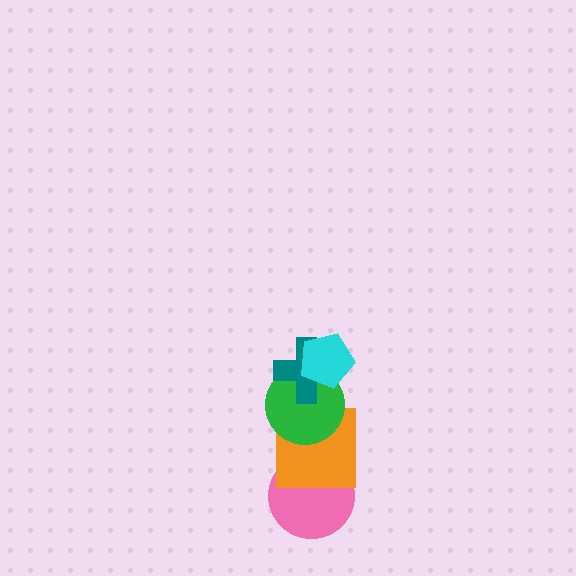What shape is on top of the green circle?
The teal cross is on top of the green circle.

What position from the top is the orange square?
The orange square is 4th from the top.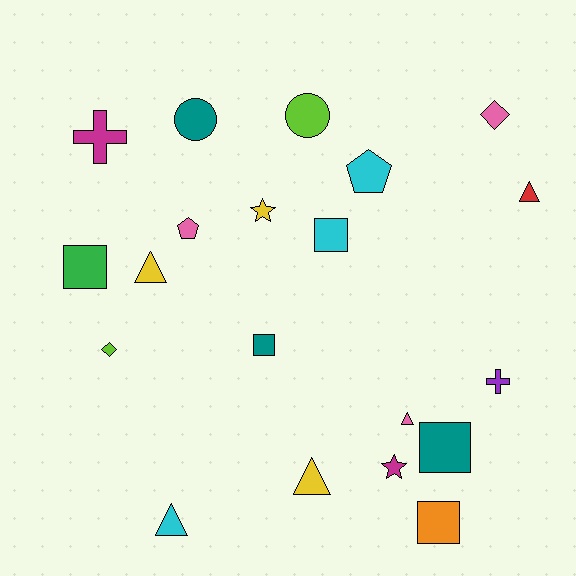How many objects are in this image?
There are 20 objects.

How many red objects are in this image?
There is 1 red object.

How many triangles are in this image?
There are 5 triangles.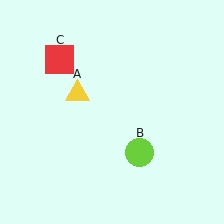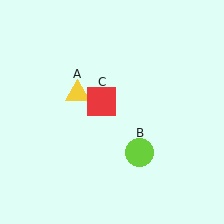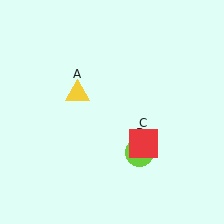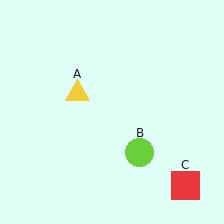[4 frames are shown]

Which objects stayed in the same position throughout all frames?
Yellow triangle (object A) and lime circle (object B) remained stationary.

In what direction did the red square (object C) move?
The red square (object C) moved down and to the right.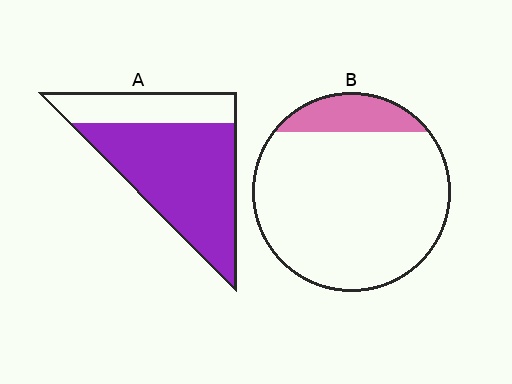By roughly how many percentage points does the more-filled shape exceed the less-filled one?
By roughly 55 percentage points (A over B).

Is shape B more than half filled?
No.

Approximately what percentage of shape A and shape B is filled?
A is approximately 70% and B is approximately 15%.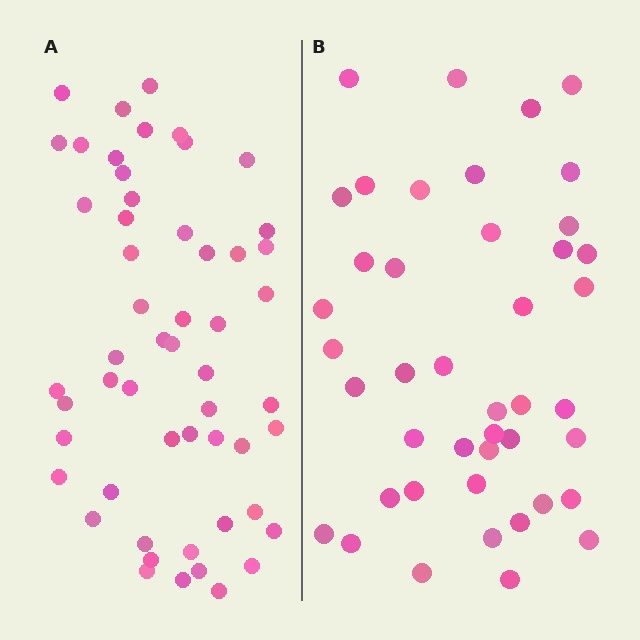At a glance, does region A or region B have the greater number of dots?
Region A (the left region) has more dots.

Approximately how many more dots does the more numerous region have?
Region A has roughly 12 or so more dots than region B.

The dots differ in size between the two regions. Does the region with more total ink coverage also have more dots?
No. Region B has more total ink coverage because its dots are larger, but region A actually contains more individual dots. Total area can be misleading — the number of items is what matters here.